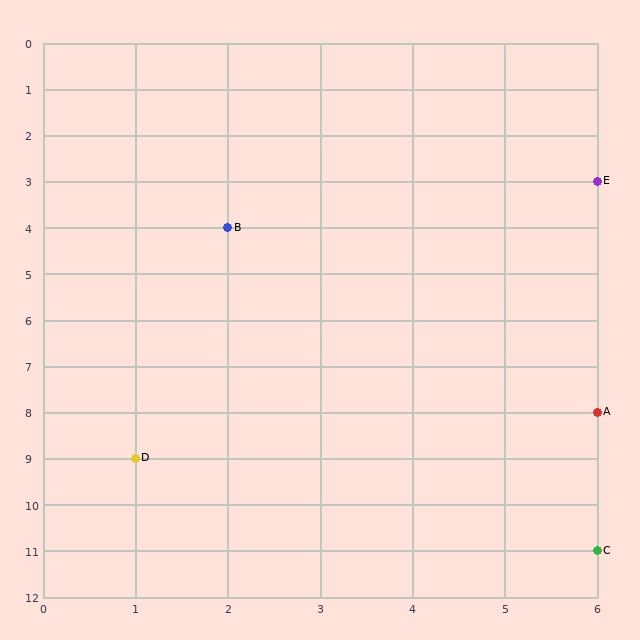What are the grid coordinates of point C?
Point C is at grid coordinates (6, 11).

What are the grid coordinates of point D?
Point D is at grid coordinates (1, 9).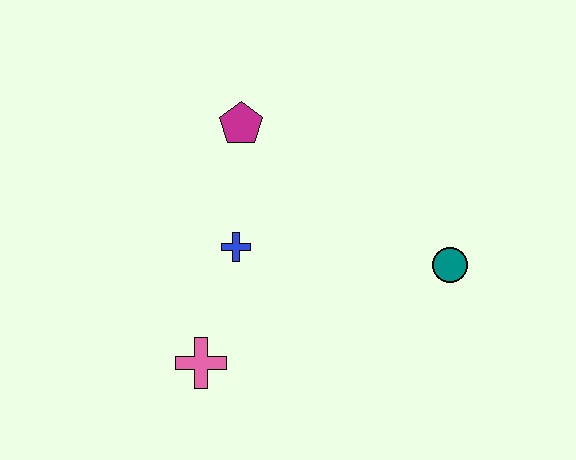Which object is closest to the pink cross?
The blue cross is closest to the pink cross.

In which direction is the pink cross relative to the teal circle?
The pink cross is to the left of the teal circle.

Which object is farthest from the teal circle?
The pink cross is farthest from the teal circle.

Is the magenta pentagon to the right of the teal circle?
No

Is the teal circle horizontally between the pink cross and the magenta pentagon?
No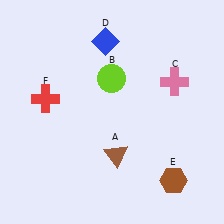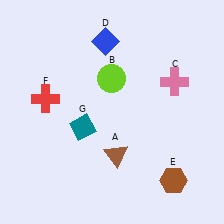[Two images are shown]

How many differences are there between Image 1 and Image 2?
There is 1 difference between the two images.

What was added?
A teal diamond (G) was added in Image 2.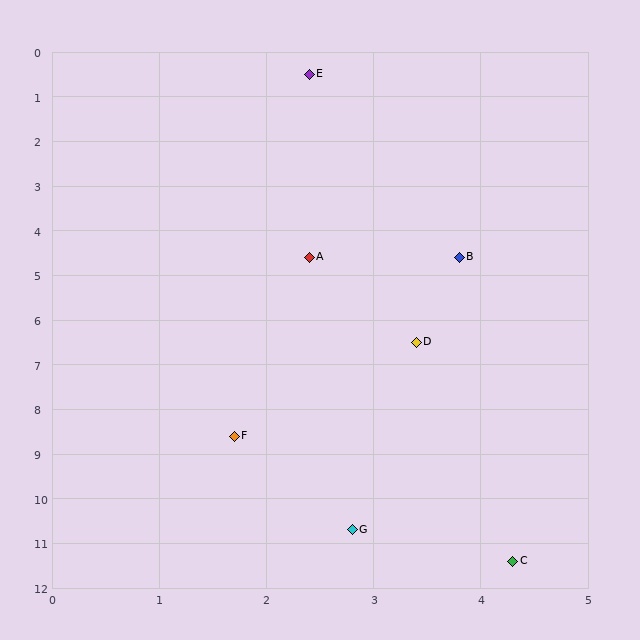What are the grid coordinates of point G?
Point G is at approximately (2.8, 10.7).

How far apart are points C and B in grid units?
Points C and B are about 6.8 grid units apart.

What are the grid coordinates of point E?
Point E is at approximately (2.4, 0.5).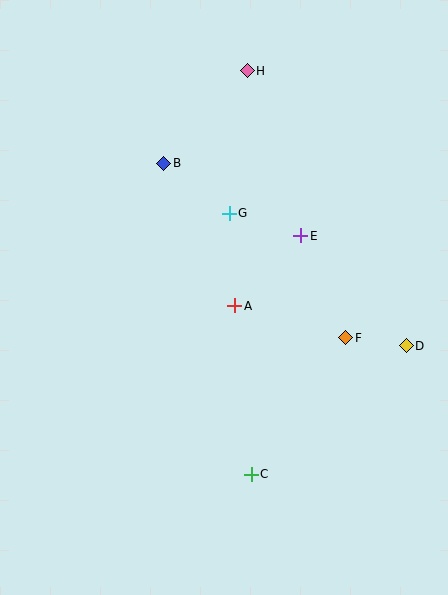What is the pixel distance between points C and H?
The distance between C and H is 404 pixels.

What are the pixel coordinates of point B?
Point B is at (164, 163).